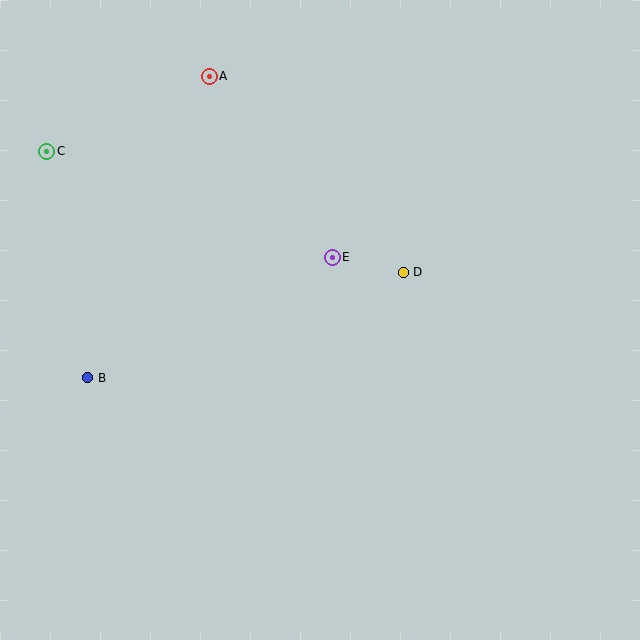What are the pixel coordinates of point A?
Point A is at (209, 76).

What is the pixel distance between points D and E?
The distance between D and E is 73 pixels.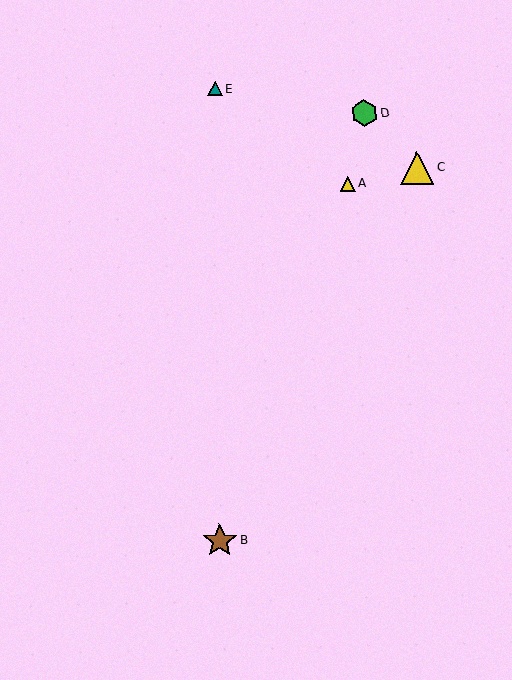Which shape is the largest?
The brown star (labeled B) is the largest.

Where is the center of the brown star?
The center of the brown star is at (220, 541).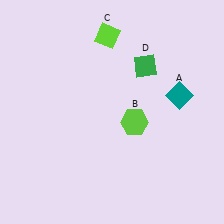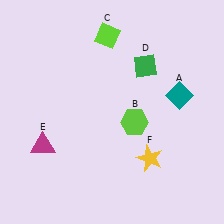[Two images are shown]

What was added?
A magenta triangle (E), a yellow star (F) were added in Image 2.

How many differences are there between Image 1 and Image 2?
There are 2 differences between the two images.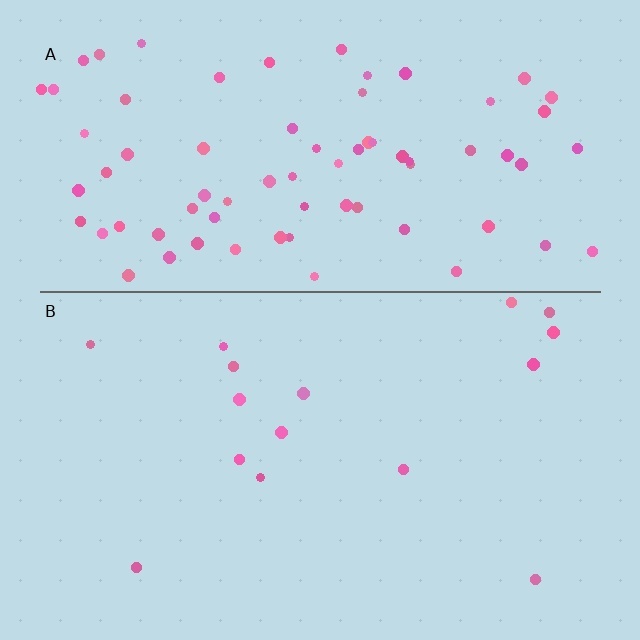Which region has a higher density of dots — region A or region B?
A (the top).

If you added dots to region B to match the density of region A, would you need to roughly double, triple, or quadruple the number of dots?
Approximately quadruple.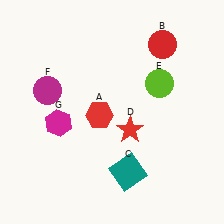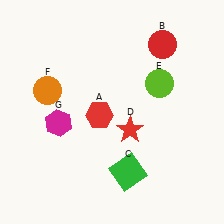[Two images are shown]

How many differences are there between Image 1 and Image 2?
There are 2 differences between the two images.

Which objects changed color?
C changed from teal to green. F changed from magenta to orange.